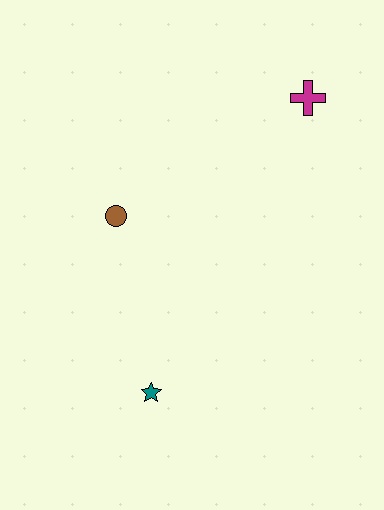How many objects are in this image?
There are 3 objects.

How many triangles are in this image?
There are no triangles.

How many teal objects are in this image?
There is 1 teal object.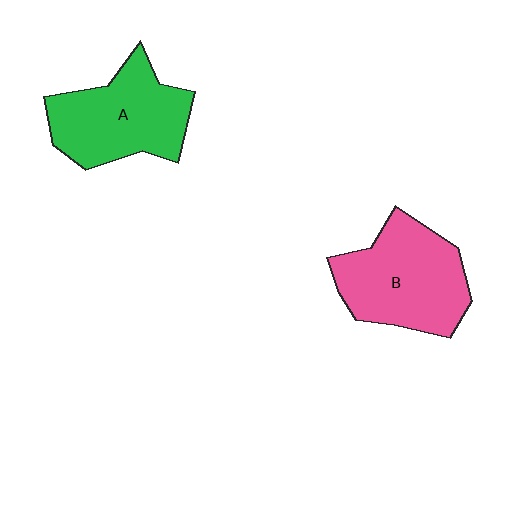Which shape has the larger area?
Shape B (pink).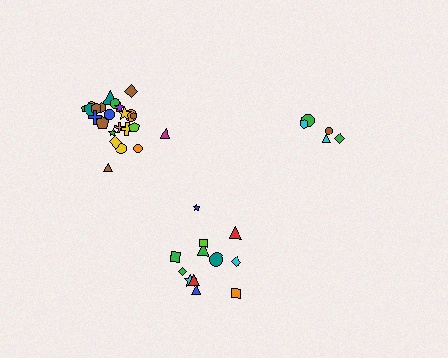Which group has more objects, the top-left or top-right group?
The top-left group.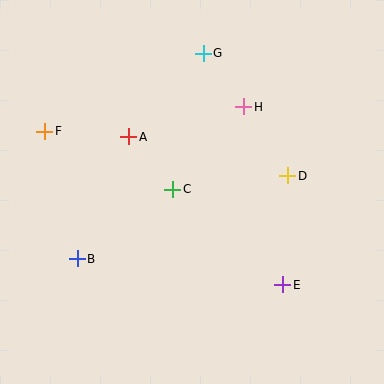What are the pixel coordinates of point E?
Point E is at (283, 285).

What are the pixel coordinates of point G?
Point G is at (203, 53).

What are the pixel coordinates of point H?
Point H is at (244, 107).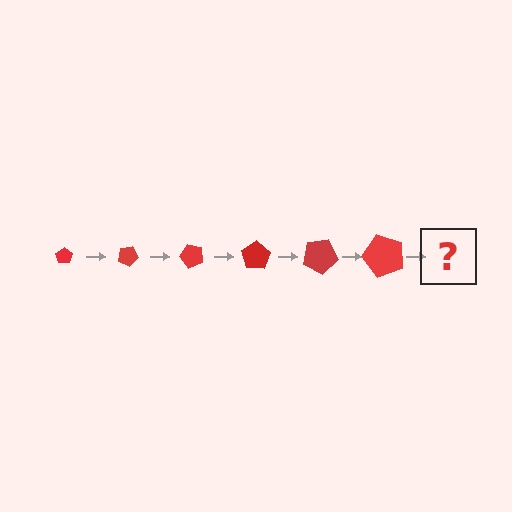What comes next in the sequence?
The next element should be a pentagon, larger than the previous one and rotated 150 degrees from the start.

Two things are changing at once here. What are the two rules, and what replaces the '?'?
The two rules are that the pentagon grows larger each step and it rotates 25 degrees each step. The '?' should be a pentagon, larger than the previous one and rotated 150 degrees from the start.